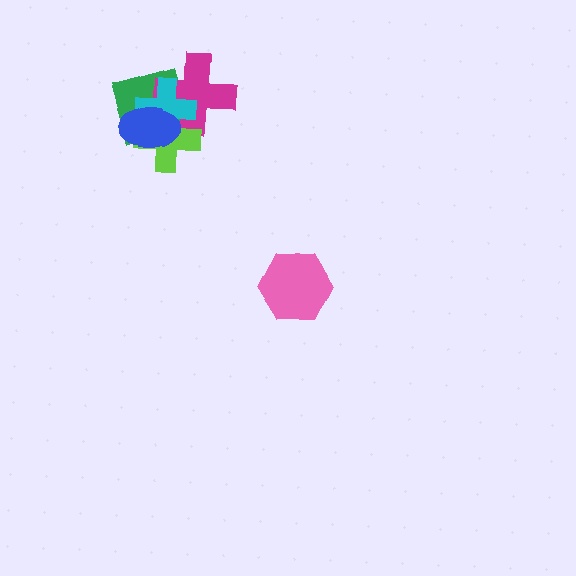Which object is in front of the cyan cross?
The blue ellipse is in front of the cyan cross.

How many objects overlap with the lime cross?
4 objects overlap with the lime cross.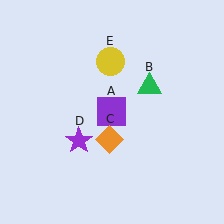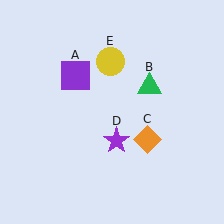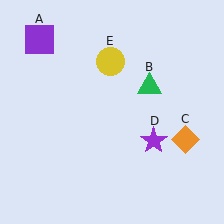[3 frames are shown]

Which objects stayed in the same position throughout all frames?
Green triangle (object B) and yellow circle (object E) remained stationary.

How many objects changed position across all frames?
3 objects changed position: purple square (object A), orange diamond (object C), purple star (object D).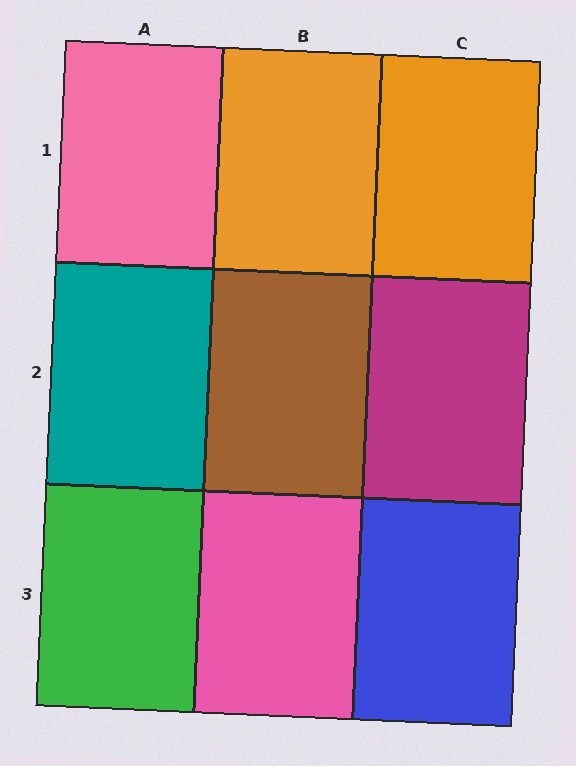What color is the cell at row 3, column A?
Green.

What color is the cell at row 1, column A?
Pink.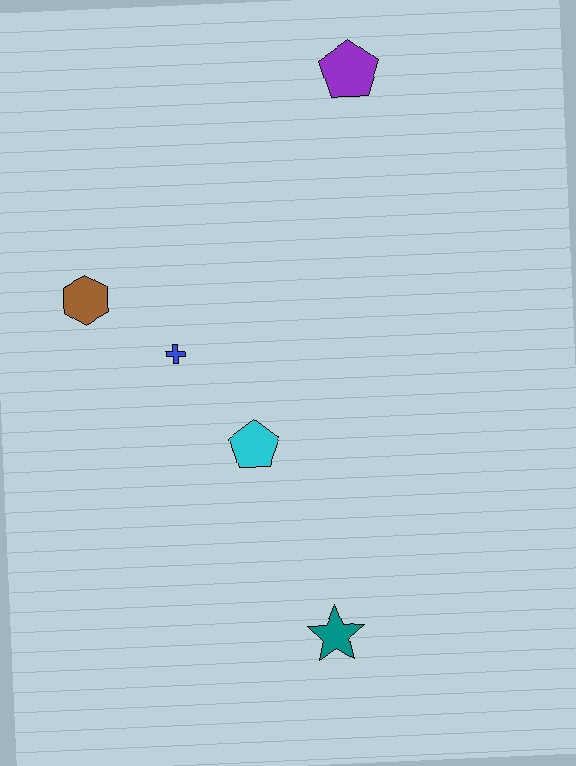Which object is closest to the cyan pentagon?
The blue cross is closest to the cyan pentagon.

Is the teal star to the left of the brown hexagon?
No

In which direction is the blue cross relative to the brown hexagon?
The blue cross is to the right of the brown hexagon.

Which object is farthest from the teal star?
The purple pentagon is farthest from the teal star.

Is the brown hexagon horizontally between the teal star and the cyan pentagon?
No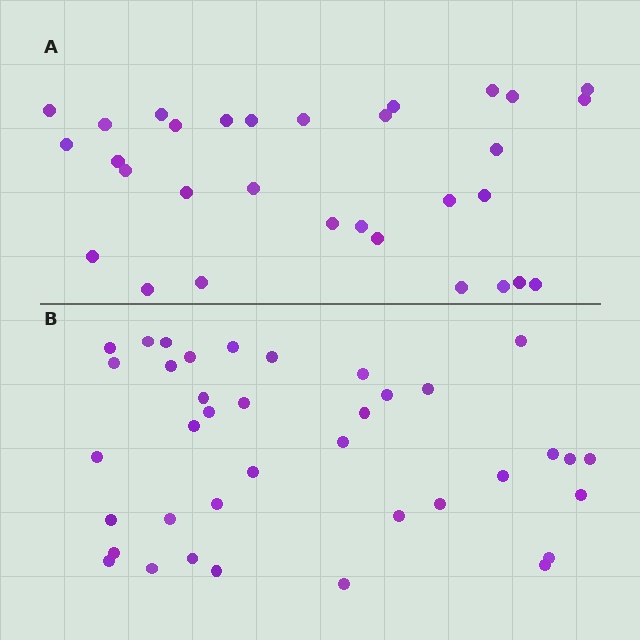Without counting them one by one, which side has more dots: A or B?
Region B (the bottom region) has more dots.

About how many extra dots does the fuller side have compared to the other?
Region B has roughly 8 or so more dots than region A.